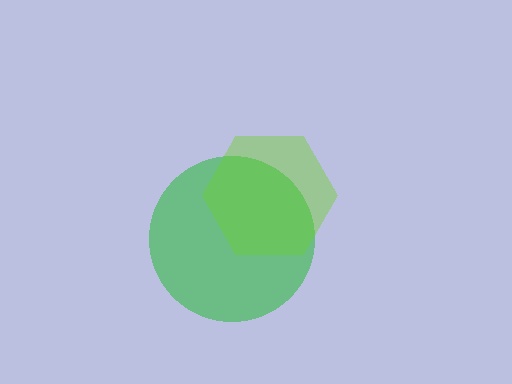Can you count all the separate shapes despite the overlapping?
Yes, there are 2 separate shapes.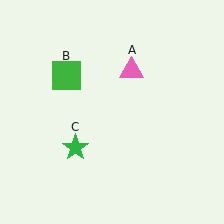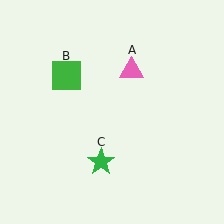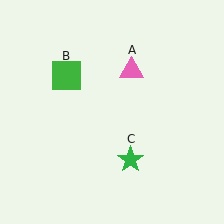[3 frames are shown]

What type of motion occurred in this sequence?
The green star (object C) rotated counterclockwise around the center of the scene.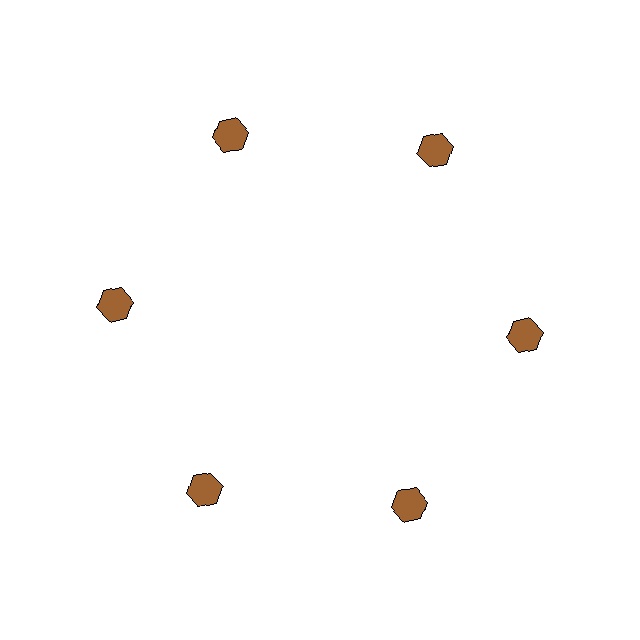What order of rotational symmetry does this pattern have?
This pattern has 6-fold rotational symmetry.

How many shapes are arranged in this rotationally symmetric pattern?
There are 6 shapes, arranged in 6 groups of 1.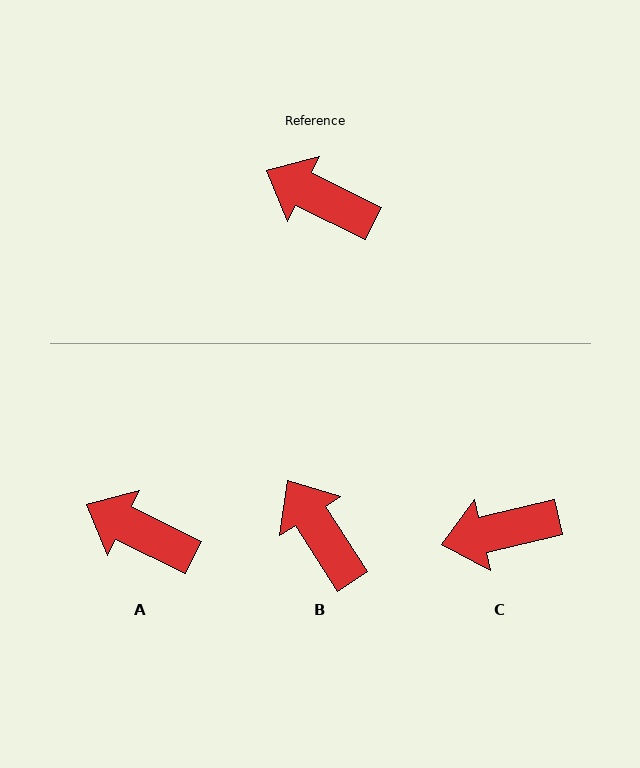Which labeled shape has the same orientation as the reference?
A.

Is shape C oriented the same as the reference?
No, it is off by about 40 degrees.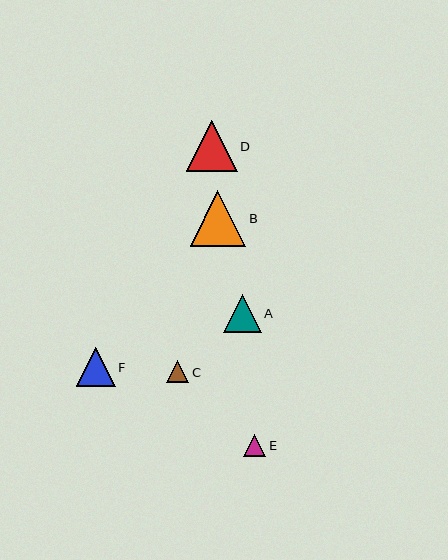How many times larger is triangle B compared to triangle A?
Triangle B is approximately 1.5 times the size of triangle A.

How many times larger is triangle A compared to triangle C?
Triangle A is approximately 1.7 times the size of triangle C.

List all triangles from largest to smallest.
From largest to smallest: B, D, F, A, E, C.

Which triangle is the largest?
Triangle B is the largest with a size of approximately 56 pixels.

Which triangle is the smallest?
Triangle C is the smallest with a size of approximately 22 pixels.